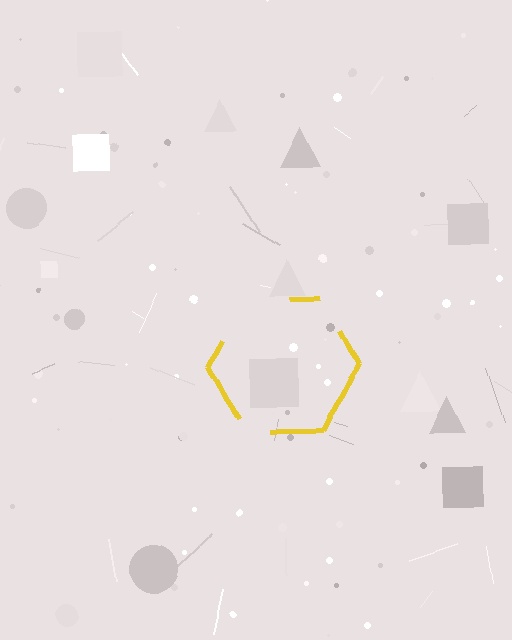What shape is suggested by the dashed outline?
The dashed outline suggests a hexagon.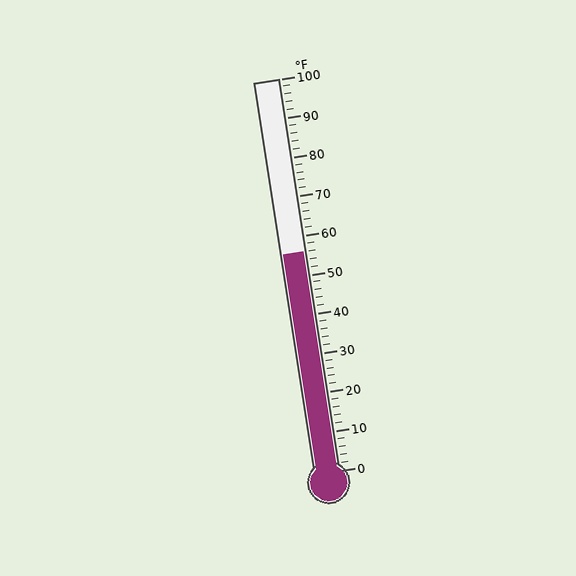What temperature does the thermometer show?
The thermometer shows approximately 56°F.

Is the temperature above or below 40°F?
The temperature is above 40°F.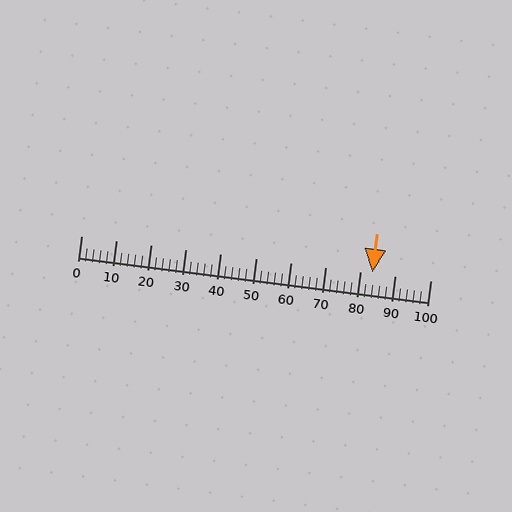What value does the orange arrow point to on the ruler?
The orange arrow points to approximately 84.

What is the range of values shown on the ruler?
The ruler shows values from 0 to 100.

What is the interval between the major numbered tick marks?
The major tick marks are spaced 10 units apart.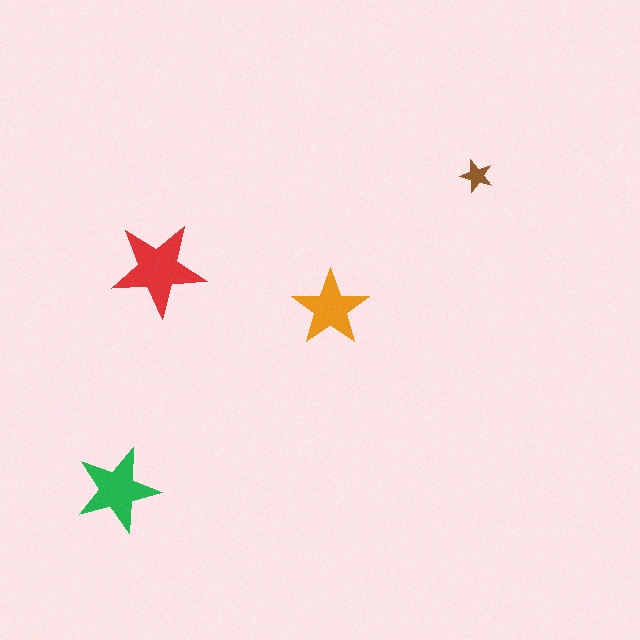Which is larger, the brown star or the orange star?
The orange one.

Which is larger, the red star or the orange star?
The red one.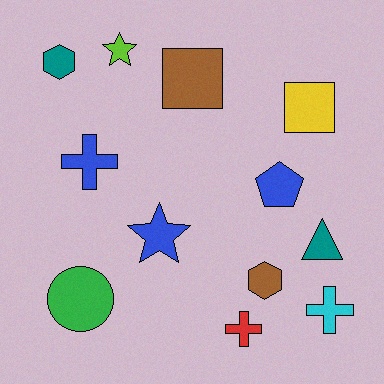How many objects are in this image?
There are 12 objects.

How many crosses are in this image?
There are 3 crosses.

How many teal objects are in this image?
There are 2 teal objects.